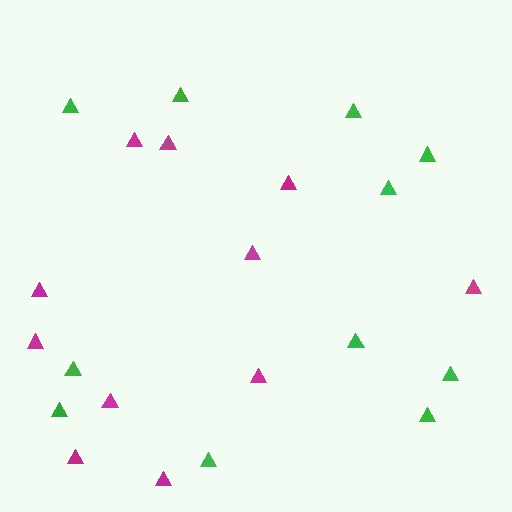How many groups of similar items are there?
There are 2 groups: one group of magenta triangles (11) and one group of green triangles (11).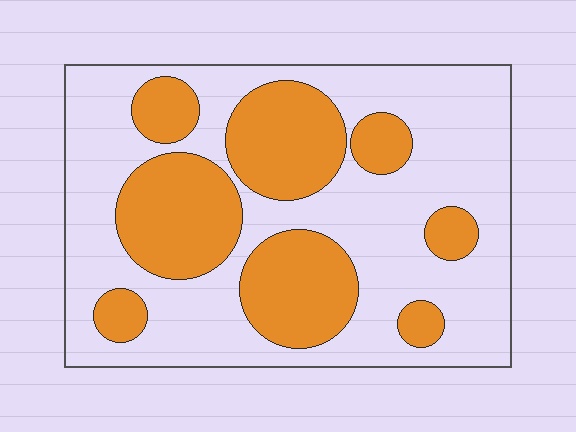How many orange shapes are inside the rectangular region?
8.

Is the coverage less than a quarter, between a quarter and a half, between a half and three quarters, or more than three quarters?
Between a quarter and a half.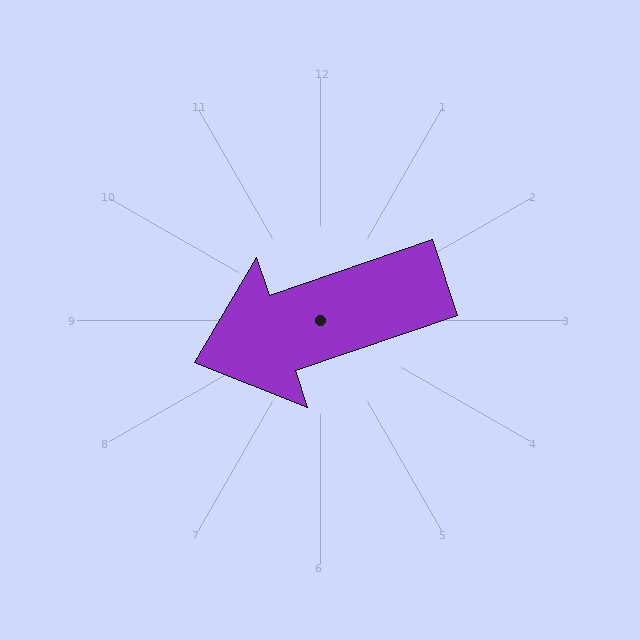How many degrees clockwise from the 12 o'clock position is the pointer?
Approximately 251 degrees.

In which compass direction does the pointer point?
West.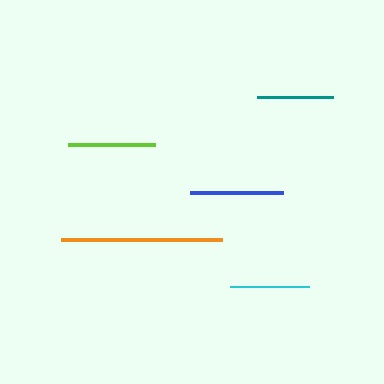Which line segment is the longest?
The orange line is the longest at approximately 162 pixels.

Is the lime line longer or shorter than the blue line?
The blue line is longer than the lime line.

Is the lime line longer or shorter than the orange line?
The orange line is longer than the lime line.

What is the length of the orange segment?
The orange segment is approximately 162 pixels long.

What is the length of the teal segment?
The teal segment is approximately 76 pixels long.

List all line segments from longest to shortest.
From longest to shortest: orange, blue, lime, cyan, teal.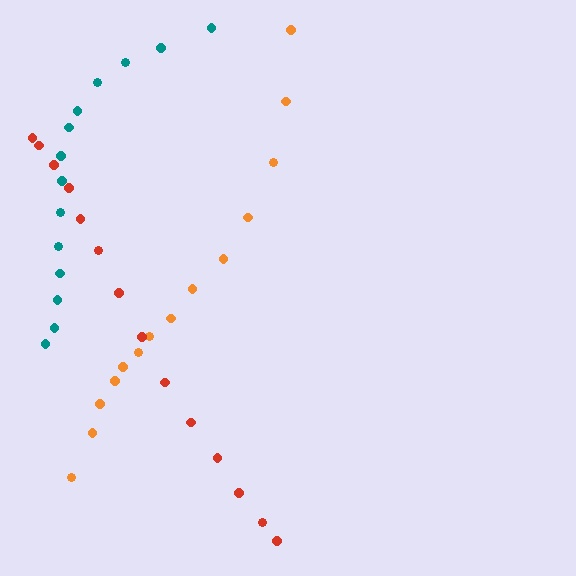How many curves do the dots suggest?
There are 3 distinct paths.